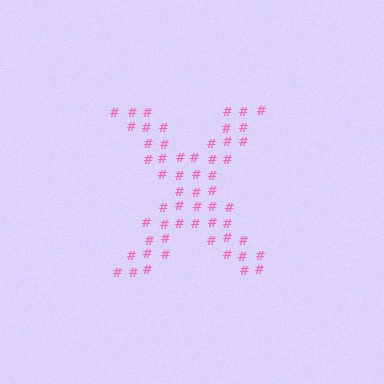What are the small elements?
The small elements are hash symbols.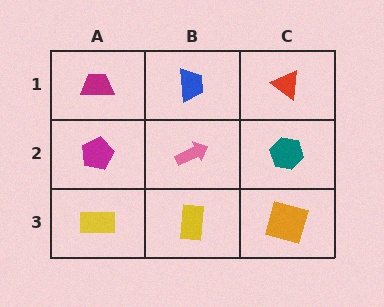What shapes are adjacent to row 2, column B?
A blue trapezoid (row 1, column B), a yellow rectangle (row 3, column B), a magenta pentagon (row 2, column A), a teal hexagon (row 2, column C).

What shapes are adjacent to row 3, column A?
A magenta pentagon (row 2, column A), a yellow rectangle (row 3, column B).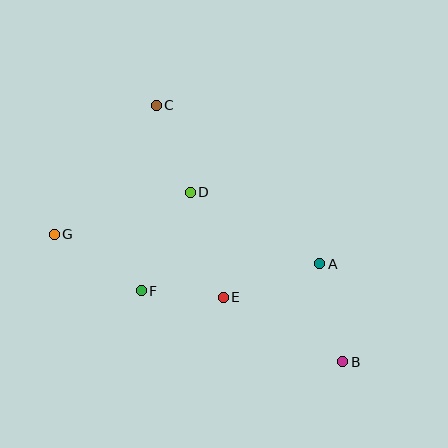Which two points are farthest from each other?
Points B and C are farthest from each other.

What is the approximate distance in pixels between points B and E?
The distance between B and E is approximately 136 pixels.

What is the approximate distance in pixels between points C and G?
The distance between C and G is approximately 164 pixels.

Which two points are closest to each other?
Points E and F are closest to each other.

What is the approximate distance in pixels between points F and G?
The distance between F and G is approximately 104 pixels.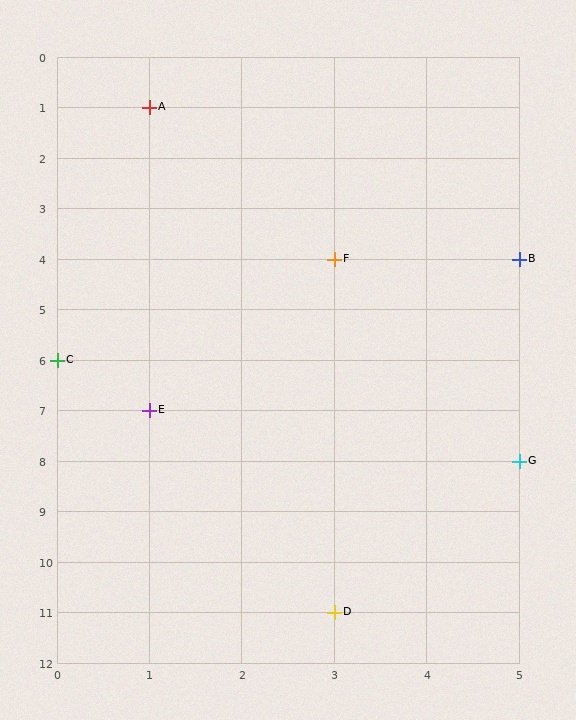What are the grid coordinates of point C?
Point C is at grid coordinates (0, 6).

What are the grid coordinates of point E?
Point E is at grid coordinates (1, 7).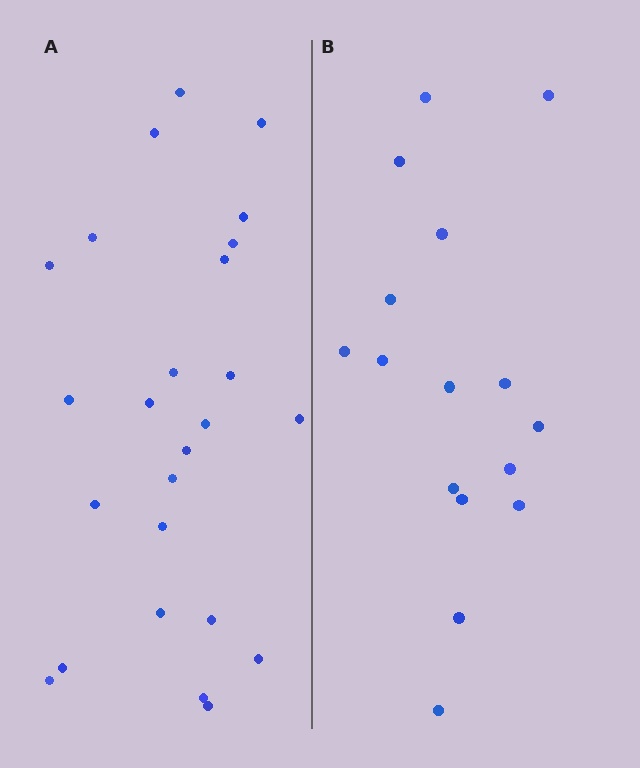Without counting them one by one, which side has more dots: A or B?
Region A (the left region) has more dots.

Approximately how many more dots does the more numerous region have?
Region A has roughly 8 or so more dots than region B.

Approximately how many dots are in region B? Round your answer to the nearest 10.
About 20 dots. (The exact count is 16, which rounds to 20.)